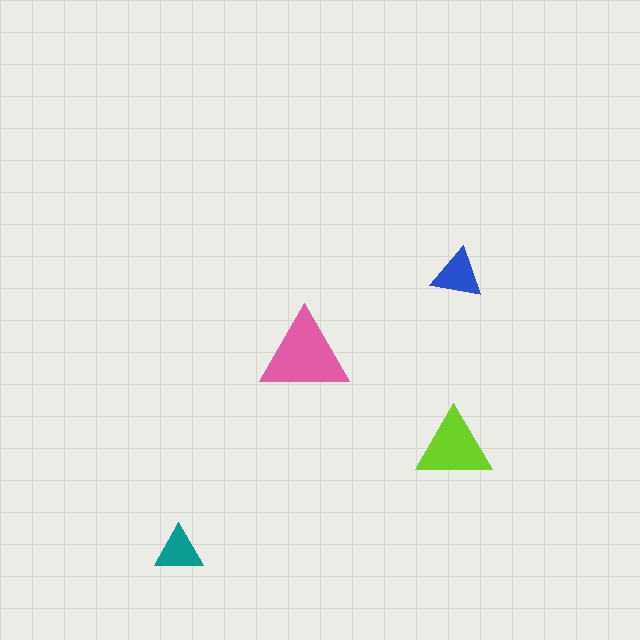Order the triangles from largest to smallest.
the pink one, the lime one, the blue one, the teal one.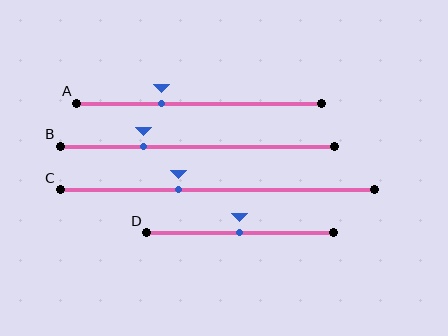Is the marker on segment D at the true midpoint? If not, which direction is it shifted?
Yes, the marker on segment D is at the true midpoint.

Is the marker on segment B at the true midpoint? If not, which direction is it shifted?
No, the marker on segment B is shifted to the left by about 19% of the segment length.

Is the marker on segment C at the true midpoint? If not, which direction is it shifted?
No, the marker on segment C is shifted to the left by about 12% of the segment length.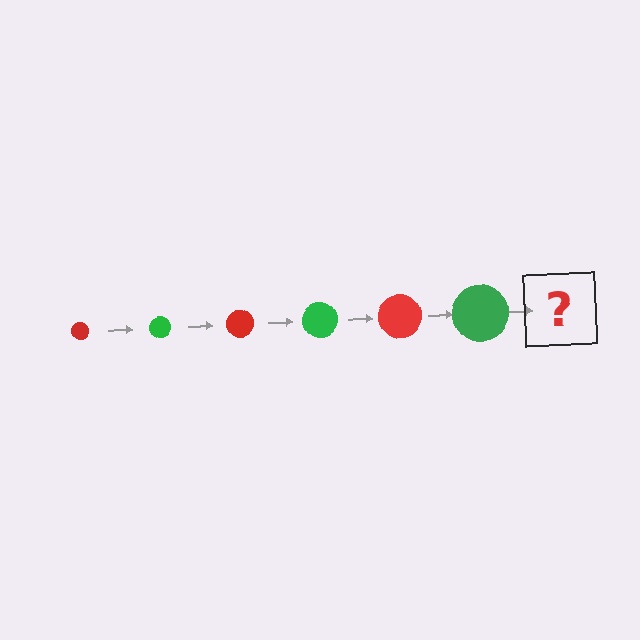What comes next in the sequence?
The next element should be a red circle, larger than the previous one.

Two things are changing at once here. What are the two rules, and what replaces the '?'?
The two rules are that the circle grows larger each step and the color cycles through red and green. The '?' should be a red circle, larger than the previous one.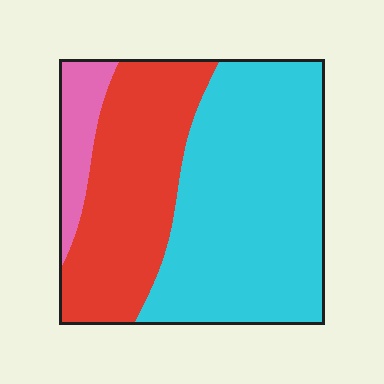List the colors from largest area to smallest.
From largest to smallest: cyan, red, pink.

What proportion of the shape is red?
Red takes up about one third (1/3) of the shape.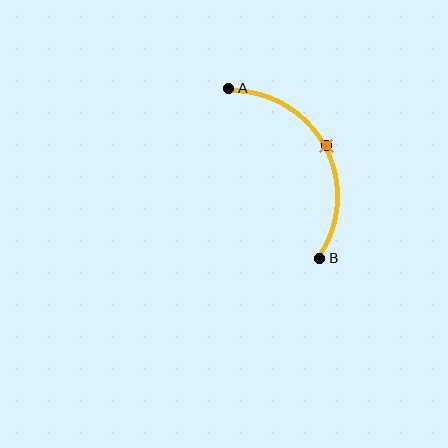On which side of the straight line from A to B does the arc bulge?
The arc bulges to the right of the straight line connecting A and B.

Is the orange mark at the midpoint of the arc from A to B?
Yes. The orange mark lies on the arc at equal arc-length from both A and B — it is the arc midpoint.